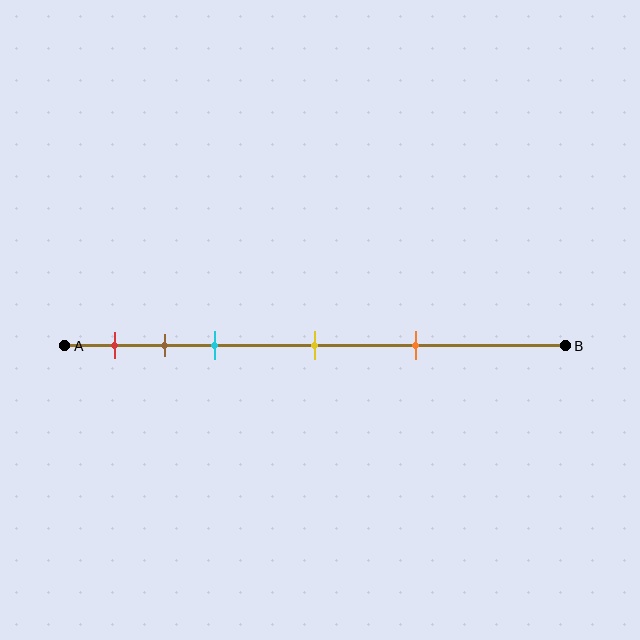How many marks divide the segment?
There are 5 marks dividing the segment.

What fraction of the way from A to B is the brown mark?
The brown mark is approximately 20% (0.2) of the way from A to B.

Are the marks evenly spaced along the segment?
No, the marks are not evenly spaced.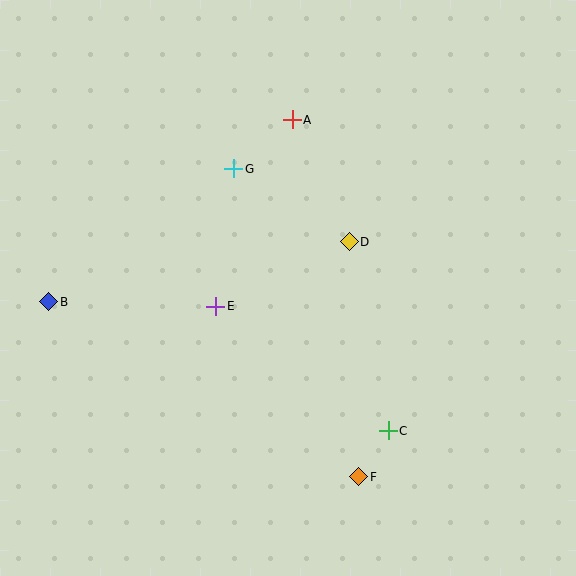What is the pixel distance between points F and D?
The distance between F and D is 235 pixels.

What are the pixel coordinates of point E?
Point E is at (216, 306).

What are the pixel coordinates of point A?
Point A is at (292, 120).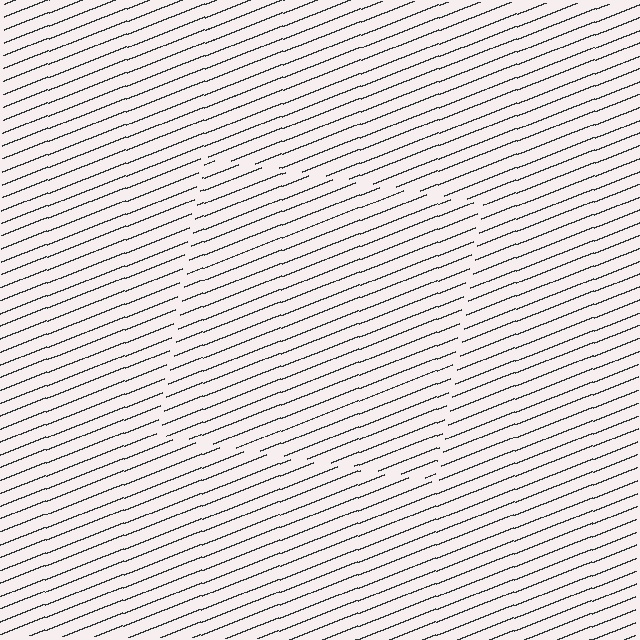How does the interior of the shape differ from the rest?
The interior of the shape contains the same grating, shifted by half a period — the contour is defined by the phase discontinuity where line-ends from the inner and outer gratings abut.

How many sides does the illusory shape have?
4 sides — the line-ends trace a square.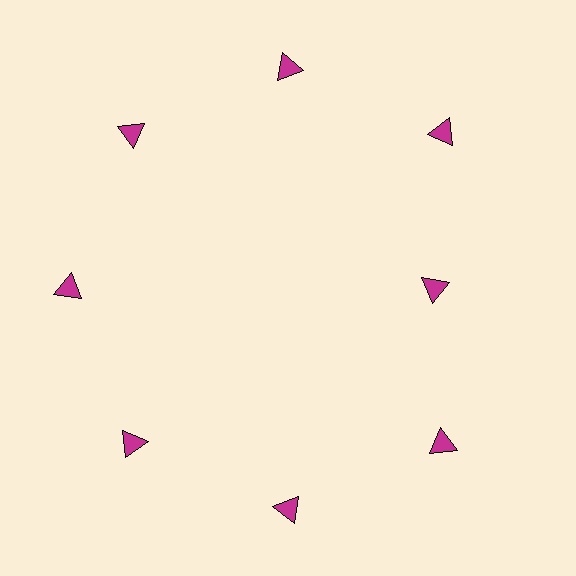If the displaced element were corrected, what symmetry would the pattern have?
It would have 8-fold rotational symmetry — the pattern would map onto itself every 45 degrees.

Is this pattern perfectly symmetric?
No. The 8 magenta triangles are arranged in a ring, but one element near the 3 o'clock position is pulled inward toward the center, breaking the 8-fold rotational symmetry.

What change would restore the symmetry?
The symmetry would be restored by moving it outward, back onto the ring so that all 8 triangles sit at equal angles and equal distance from the center.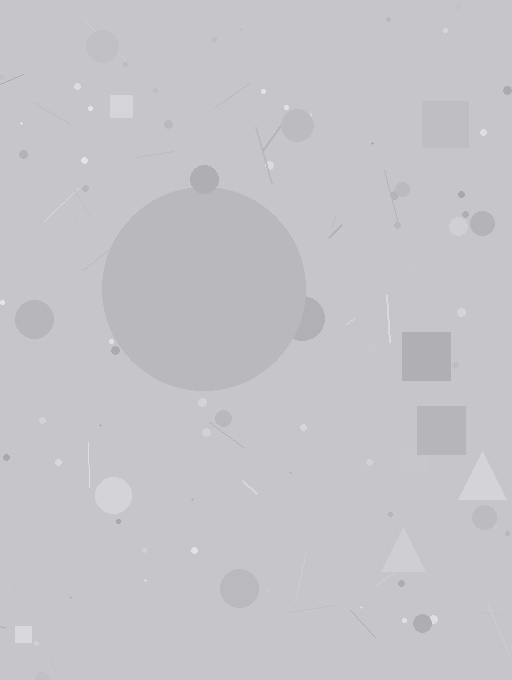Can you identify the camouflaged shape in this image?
The camouflaged shape is a circle.